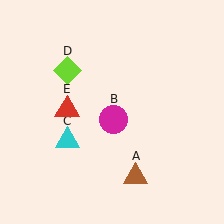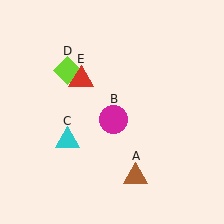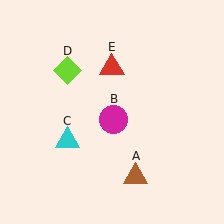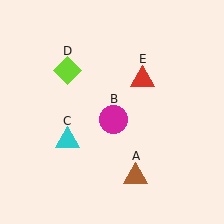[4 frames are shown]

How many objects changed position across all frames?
1 object changed position: red triangle (object E).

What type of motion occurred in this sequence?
The red triangle (object E) rotated clockwise around the center of the scene.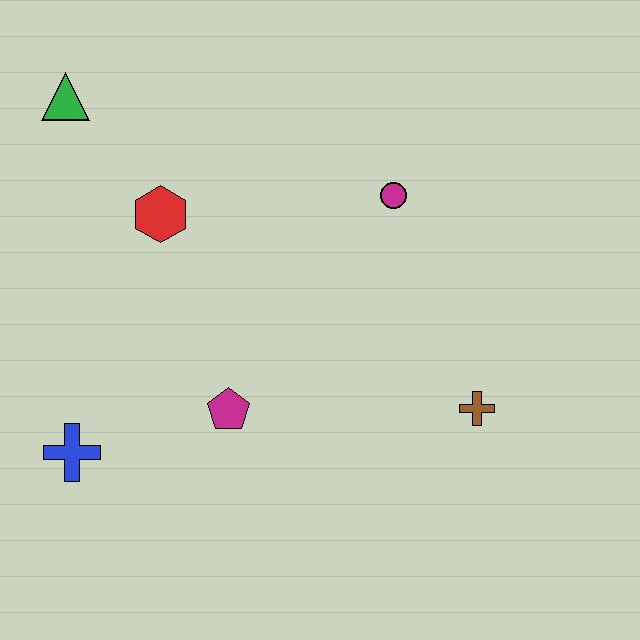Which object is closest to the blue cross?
The magenta pentagon is closest to the blue cross.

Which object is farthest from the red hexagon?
The brown cross is farthest from the red hexagon.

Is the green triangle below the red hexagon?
No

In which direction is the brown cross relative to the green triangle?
The brown cross is to the right of the green triangle.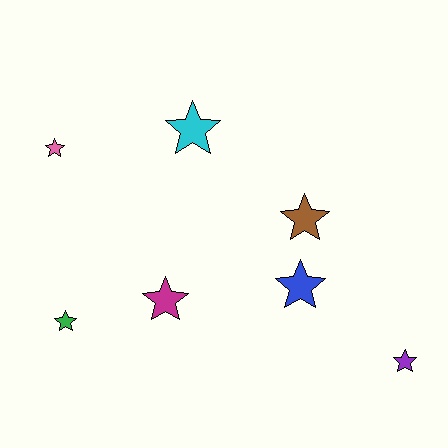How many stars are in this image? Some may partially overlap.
There are 7 stars.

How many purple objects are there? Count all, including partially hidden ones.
There is 1 purple object.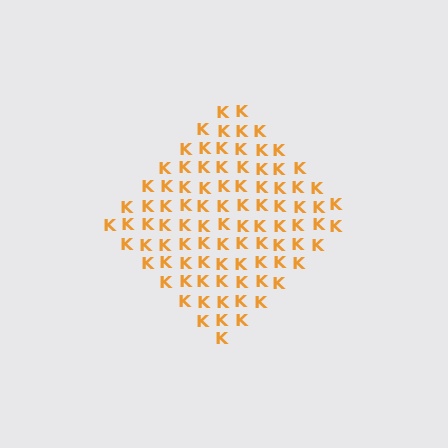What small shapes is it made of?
It is made of small letter K's.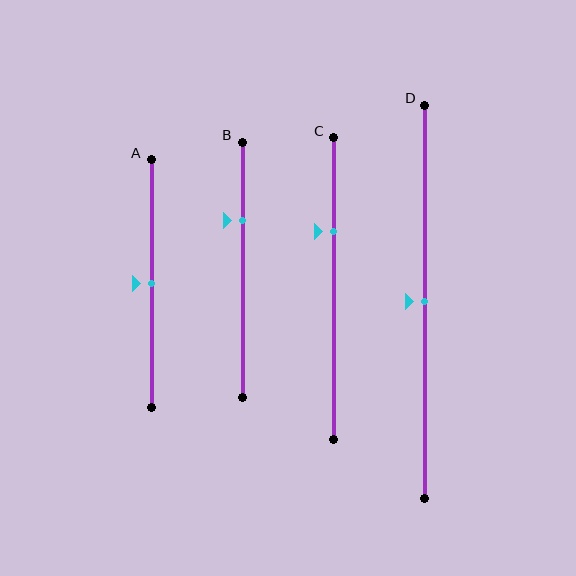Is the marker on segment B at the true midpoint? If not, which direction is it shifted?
No, the marker on segment B is shifted upward by about 19% of the segment length.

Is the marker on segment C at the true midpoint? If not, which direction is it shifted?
No, the marker on segment C is shifted upward by about 19% of the segment length.